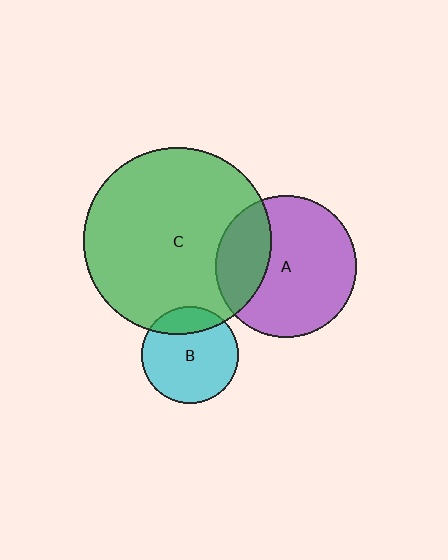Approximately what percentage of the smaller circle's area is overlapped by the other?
Approximately 20%.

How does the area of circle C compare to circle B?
Approximately 3.7 times.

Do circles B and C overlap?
Yes.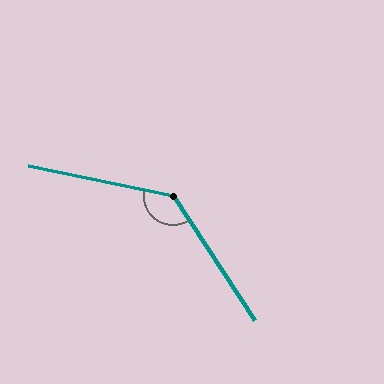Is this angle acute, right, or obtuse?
It is obtuse.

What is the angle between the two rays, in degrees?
Approximately 135 degrees.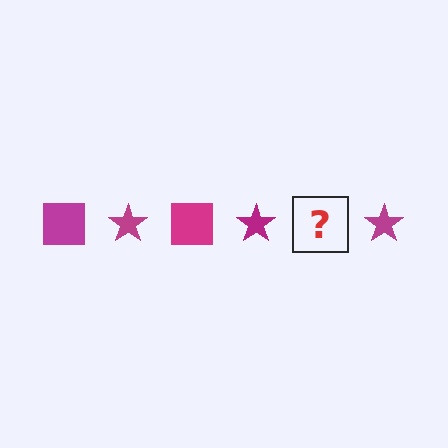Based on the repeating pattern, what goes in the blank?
The blank should be a magenta square.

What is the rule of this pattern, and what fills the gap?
The rule is that the pattern cycles through square, star shapes in magenta. The gap should be filled with a magenta square.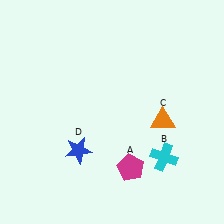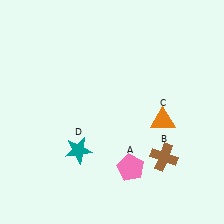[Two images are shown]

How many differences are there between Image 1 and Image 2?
There are 3 differences between the two images.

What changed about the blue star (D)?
In Image 1, D is blue. In Image 2, it changed to teal.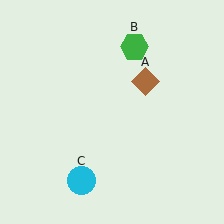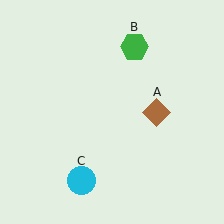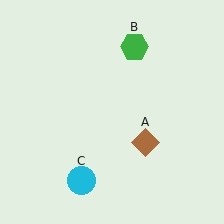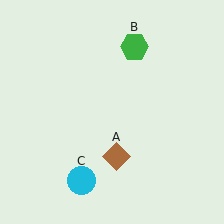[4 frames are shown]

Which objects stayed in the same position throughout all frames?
Green hexagon (object B) and cyan circle (object C) remained stationary.